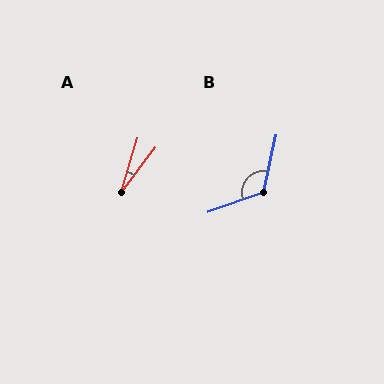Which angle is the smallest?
A, at approximately 20 degrees.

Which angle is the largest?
B, at approximately 122 degrees.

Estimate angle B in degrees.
Approximately 122 degrees.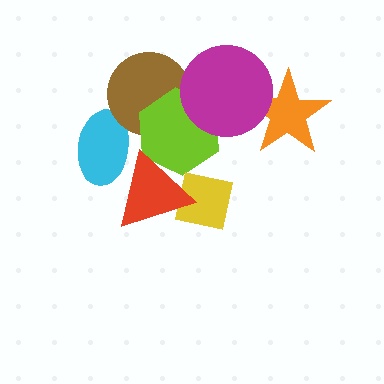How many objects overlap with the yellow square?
1 object overlaps with the yellow square.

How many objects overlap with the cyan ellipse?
2 objects overlap with the cyan ellipse.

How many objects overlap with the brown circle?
3 objects overlap with the brown circle.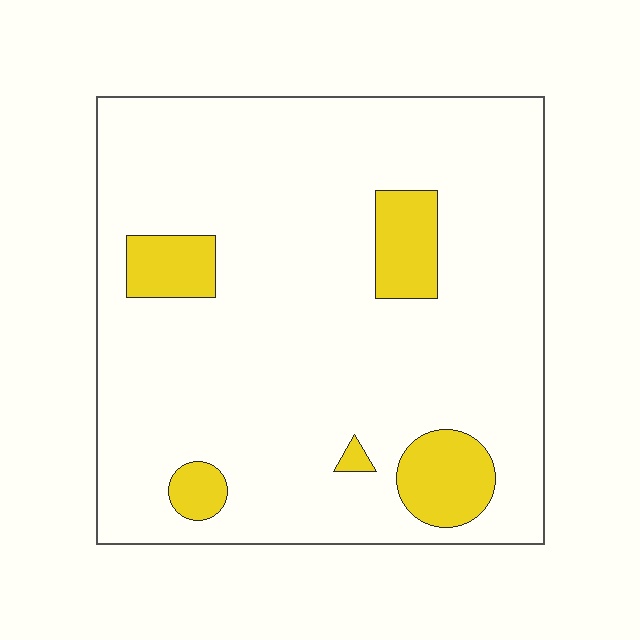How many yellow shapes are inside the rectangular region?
5.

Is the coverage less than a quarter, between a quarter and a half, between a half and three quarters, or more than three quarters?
Less than a quarter.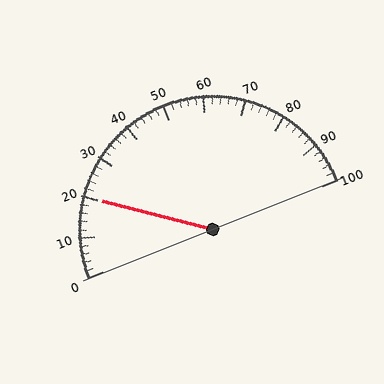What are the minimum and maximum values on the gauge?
The gauge ranges from 0 to 100.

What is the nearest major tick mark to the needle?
The nearest major tick mark is 20.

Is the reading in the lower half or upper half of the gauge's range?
The reading is in the lower half of the range (0 to 100).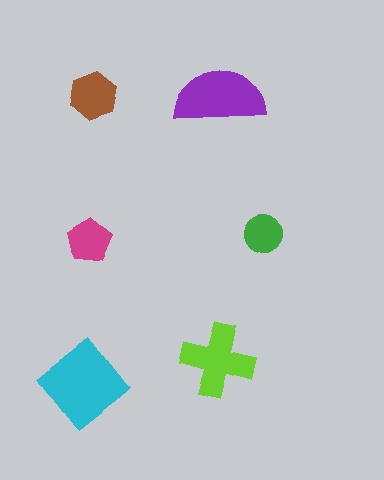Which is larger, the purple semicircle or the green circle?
The purple semicircle.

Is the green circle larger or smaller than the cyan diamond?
Smaller.